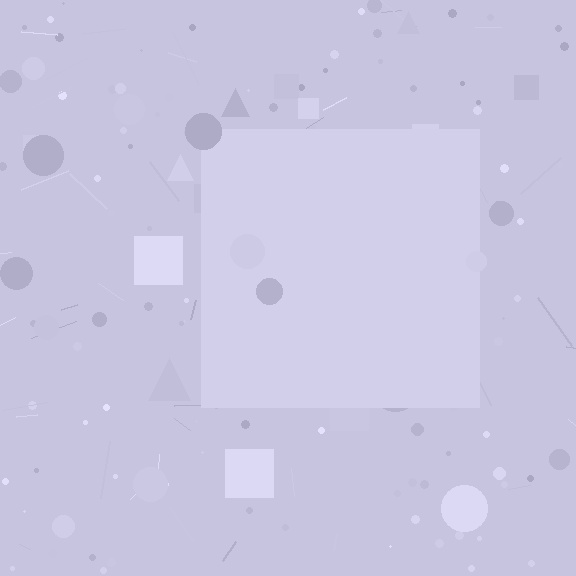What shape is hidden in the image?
A square is hidden in the image.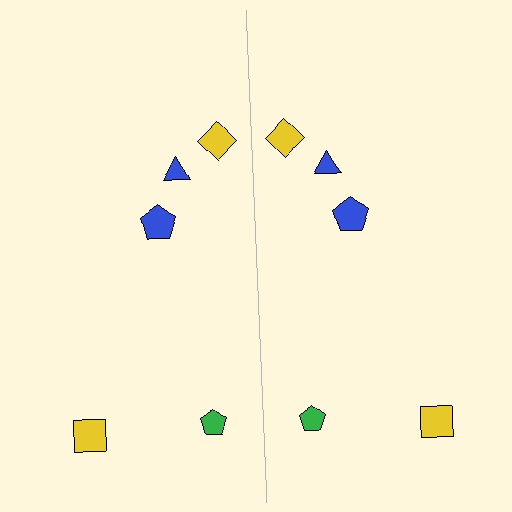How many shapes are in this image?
There are 10 shapes in this image.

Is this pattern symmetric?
Yes, this pattern has bilateral (reflection) symmetry.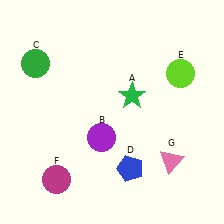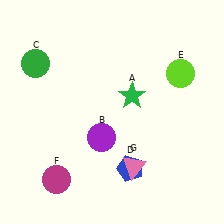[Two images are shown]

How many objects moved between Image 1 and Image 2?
1 object moved between the two images.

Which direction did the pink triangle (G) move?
The pink triangle (G) moved left.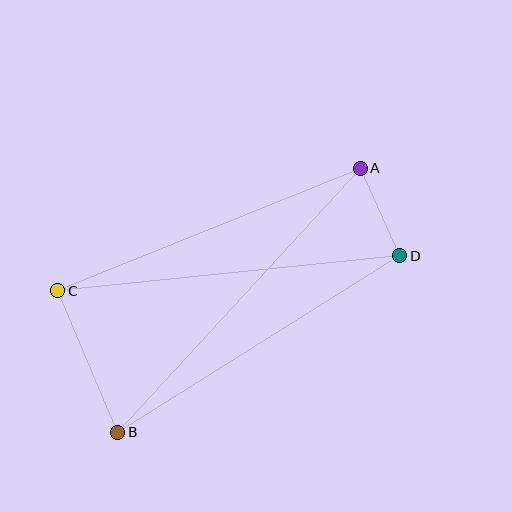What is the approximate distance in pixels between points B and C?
The distance between B and C is approximately 154 pixels.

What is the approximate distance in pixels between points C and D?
The distance between C and D is approximately 344 pixels.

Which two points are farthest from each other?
Points A and B are farthest from each other.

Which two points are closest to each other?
Points A and D are closest to each other.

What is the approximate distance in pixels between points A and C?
The distance between A and C is approximately 326 pixels.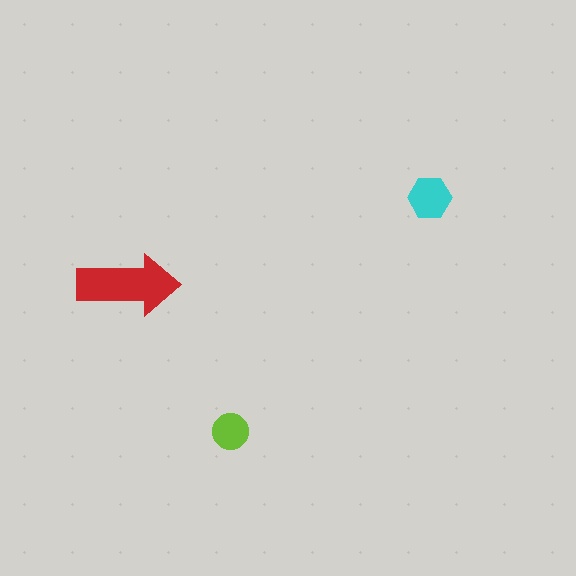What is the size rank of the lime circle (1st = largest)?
3rd.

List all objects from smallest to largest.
The lime circle, the cyan hexagon, the red arrow.